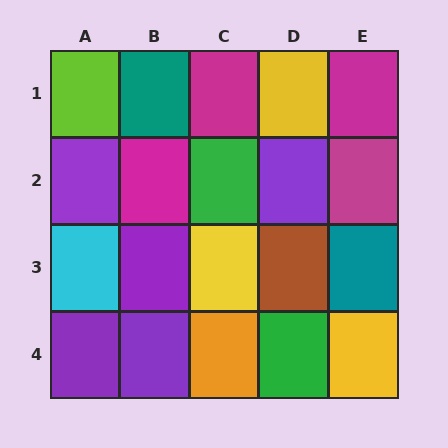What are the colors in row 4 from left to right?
Purple, purple, orange, green, yellow.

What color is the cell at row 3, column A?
Cyan.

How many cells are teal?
2 cells are teal.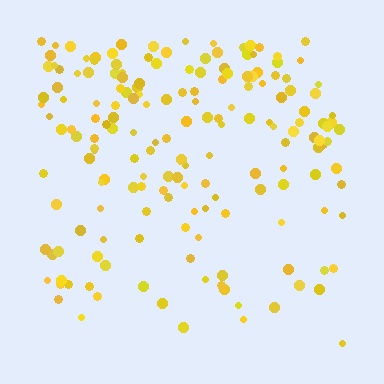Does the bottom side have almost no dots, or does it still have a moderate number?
Still a moderate number, just noticeably fewer than the top.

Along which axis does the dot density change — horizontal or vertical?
Vertical.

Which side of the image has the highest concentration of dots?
The top.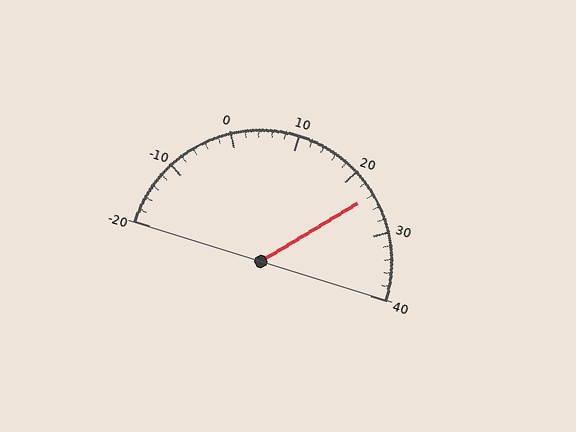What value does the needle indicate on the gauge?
The needle indicates approximately 24.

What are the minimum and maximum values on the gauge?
The gauge ranges from -20 to 40.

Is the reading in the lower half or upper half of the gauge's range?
The reading is in the upper half of the range (-20 to 40).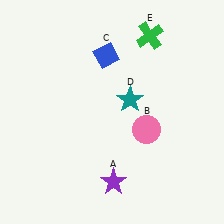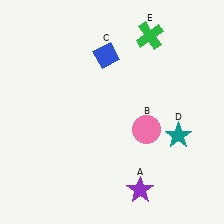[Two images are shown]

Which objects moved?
The objects that moved are: the purple star (A), the teal star (D).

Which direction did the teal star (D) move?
The teal star (D) moved right.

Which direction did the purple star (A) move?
The purple star (A) moved right.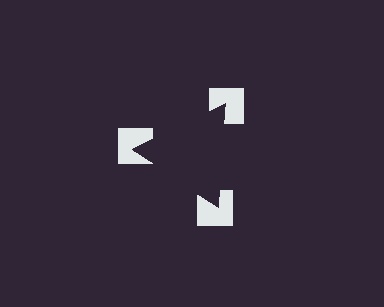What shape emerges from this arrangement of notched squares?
An illusory triangle — its edges are inferred from the aligned wedge cuts in the notched squares, not physically drawn.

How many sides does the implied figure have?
3 sides.